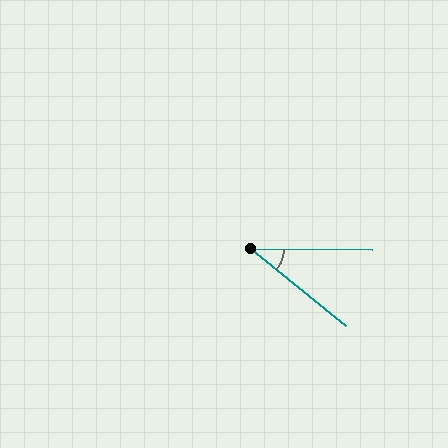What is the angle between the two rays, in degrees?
Approximately 38 degrees.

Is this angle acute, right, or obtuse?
It is acute.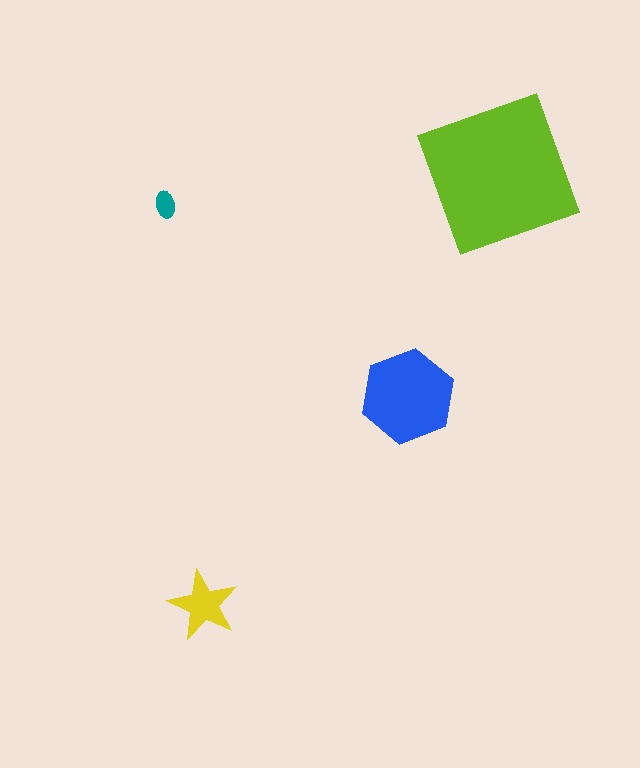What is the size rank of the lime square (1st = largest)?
1st.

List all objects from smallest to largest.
The teal ellipse, the yellow star, the blue hexagon, the lime square.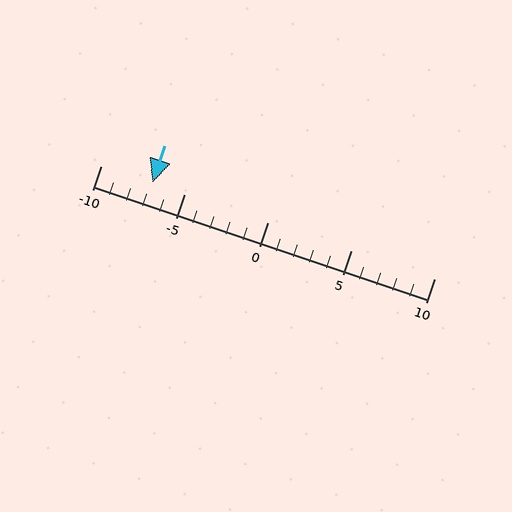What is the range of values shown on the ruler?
The ruler shows values from -10 to 10.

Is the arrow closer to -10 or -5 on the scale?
The arrow is closer to -5.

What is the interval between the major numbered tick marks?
The major tick marks are spaced 5 units apart.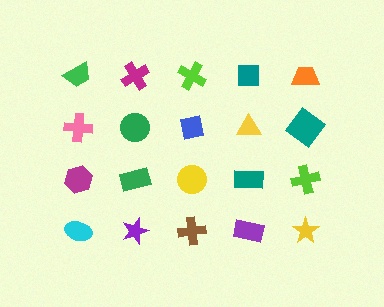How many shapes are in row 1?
5 shapes.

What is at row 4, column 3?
A brown cross.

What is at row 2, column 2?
A green circle.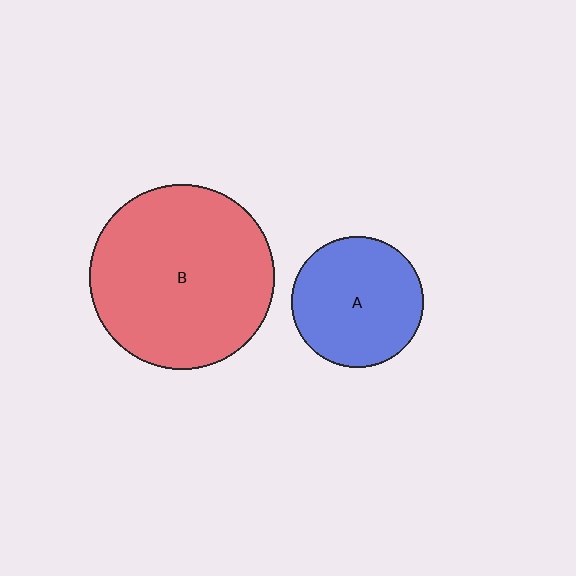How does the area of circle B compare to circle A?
Approximately 2.0 times.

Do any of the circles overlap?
No, none of the circles overlap.